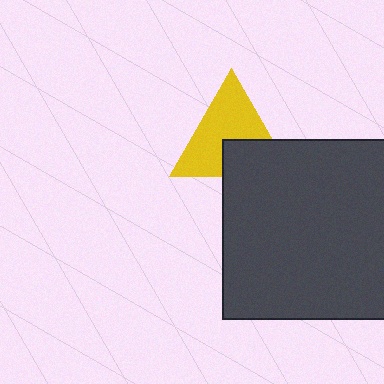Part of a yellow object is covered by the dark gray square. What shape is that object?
It is a triangle.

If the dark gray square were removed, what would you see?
You would see the complete yellow triangle.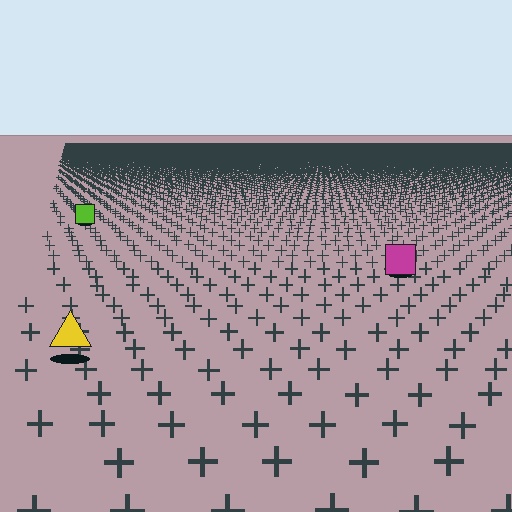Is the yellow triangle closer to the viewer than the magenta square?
Yes. The yellow triangle is closer — you can tell from the texture gradient: the ground texture is coarser near it.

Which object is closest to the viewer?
The yellow triangle is closest. The texture marks near it are larger and more spread out.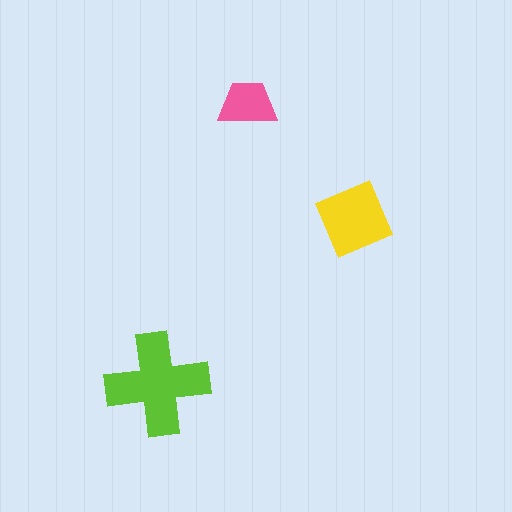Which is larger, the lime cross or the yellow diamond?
The lime cross.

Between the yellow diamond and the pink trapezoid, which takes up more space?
The yellow diamond.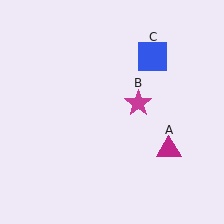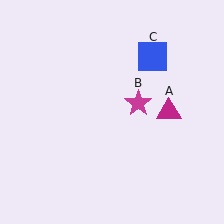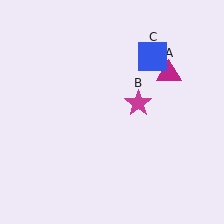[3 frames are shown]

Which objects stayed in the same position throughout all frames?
Magenta star (object B) and blue square (object C) remained stationary.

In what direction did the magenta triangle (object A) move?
The magenta triangle (object A) moved up.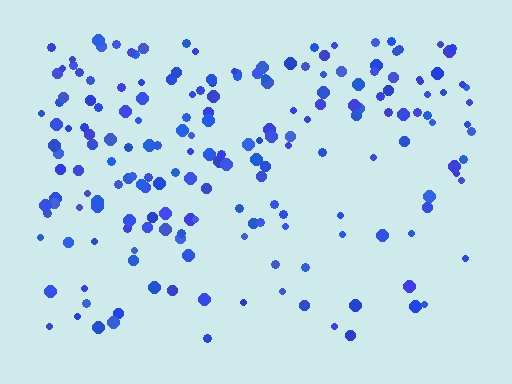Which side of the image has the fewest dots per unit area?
The bottom.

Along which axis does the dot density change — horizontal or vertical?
Vertical.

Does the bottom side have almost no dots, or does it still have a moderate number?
Still a moderate number, just noticeably fewer than the top.